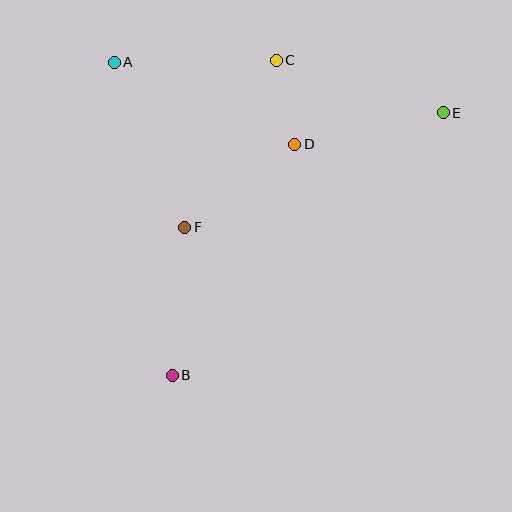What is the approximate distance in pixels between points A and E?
The distance between A and E is approximately 333 pixels.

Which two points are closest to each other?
Points C and D are closest to each other.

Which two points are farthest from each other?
Points B and E are farthest from each other.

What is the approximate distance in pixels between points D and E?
The distance between D and E is approximately 152 pixels.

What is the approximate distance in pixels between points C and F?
The distance between C and F is approximately 190 pixels.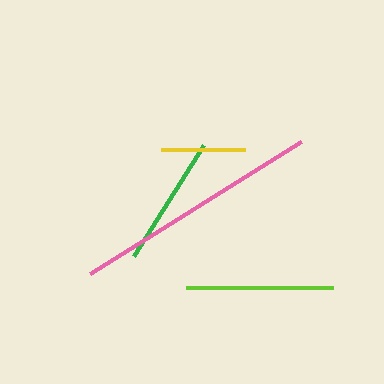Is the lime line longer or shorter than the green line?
The lime line is longer than the green line.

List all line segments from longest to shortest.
From longest to shortest: pink, lime, green, yellow.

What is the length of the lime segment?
The lime segment is approximately 147 pixels long.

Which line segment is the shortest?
The yellow line is the shortest at approximately 84 pixels.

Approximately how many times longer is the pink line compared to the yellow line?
The pink line is approximately 3.0 times the length of the yellow line.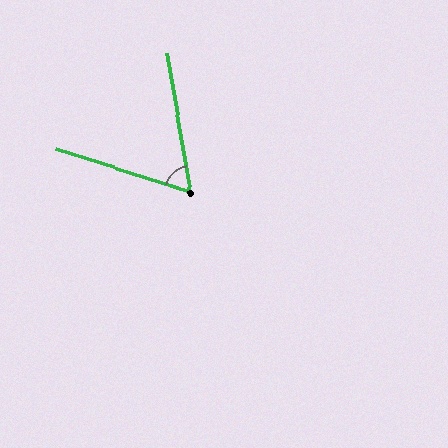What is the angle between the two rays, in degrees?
Approximately 62 degrees.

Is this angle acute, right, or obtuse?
It is acute.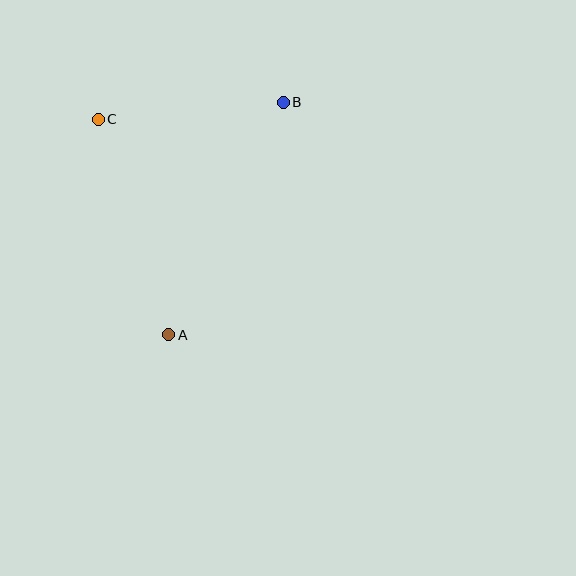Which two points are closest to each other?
Points B and C are closest to each other.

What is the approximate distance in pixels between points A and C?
The distance between A and C is approximately 226 pixels.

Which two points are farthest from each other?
Points A and B are farthest from each other.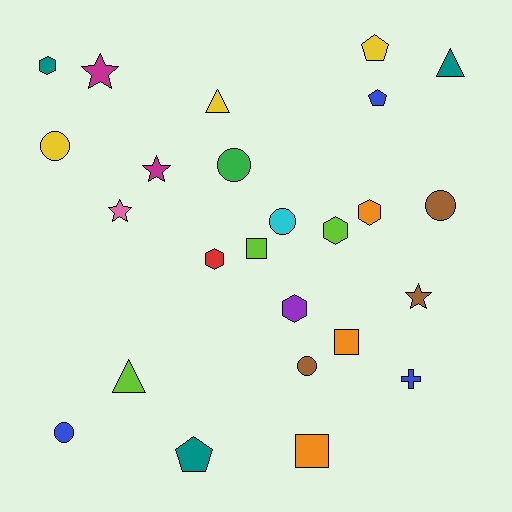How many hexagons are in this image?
There are 5 hexagons.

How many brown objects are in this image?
There are 3 brown objects.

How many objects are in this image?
There are 25 objects.